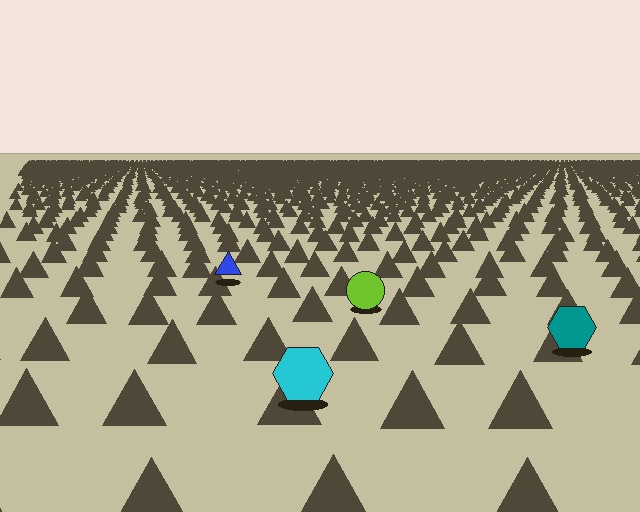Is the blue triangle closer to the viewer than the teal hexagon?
No. The teal hexagon is closer — you can tell from the texture gradient: the ground texture is coarser near it.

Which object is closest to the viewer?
The cyan hexagon is closest. The texture marks near it are larger and more spread out.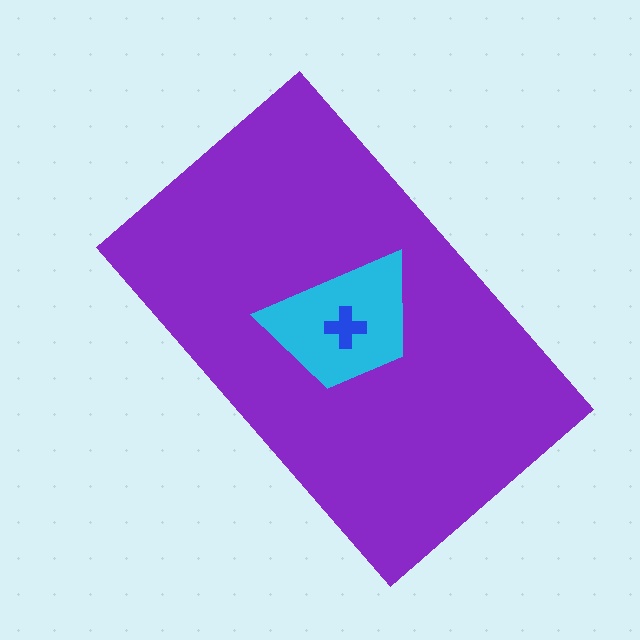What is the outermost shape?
The purple rectangle.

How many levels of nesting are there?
3.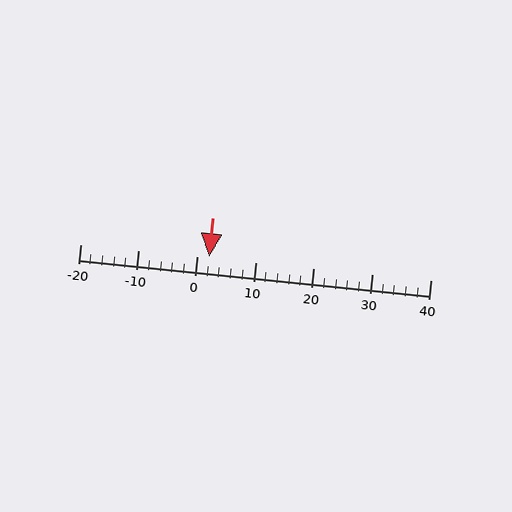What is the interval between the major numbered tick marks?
The major tick marks are spaced 10 units apart.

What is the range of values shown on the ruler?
The ruler shows values from -20 to 40.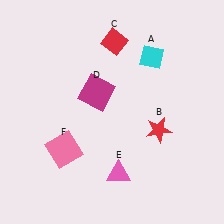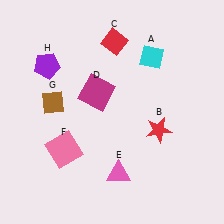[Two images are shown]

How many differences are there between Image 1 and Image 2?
There are 2 differences between the two images.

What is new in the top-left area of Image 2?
A brown diamond (G) was added in the top-left area of Image 2.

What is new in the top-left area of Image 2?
A purple pentagon (H) was added in the top-left area of Image 2.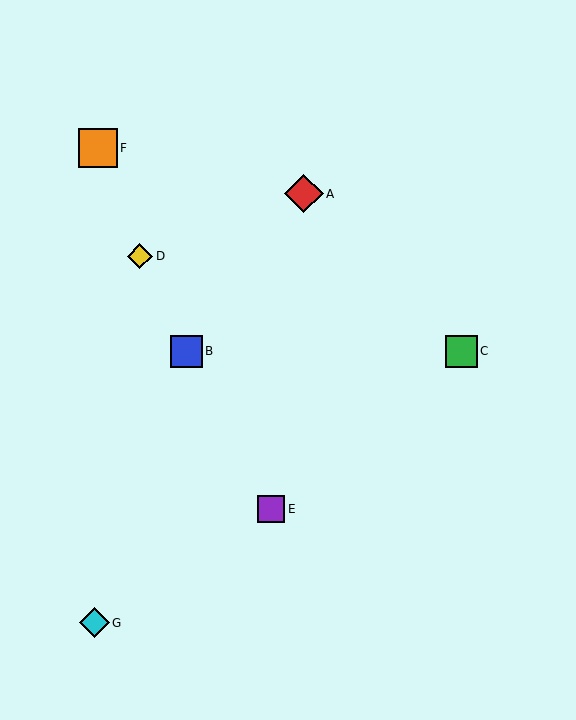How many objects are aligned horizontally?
2 objects (B, C) are aligned horizontally.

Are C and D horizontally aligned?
No, C is at y≈351 and D is at y≈256.